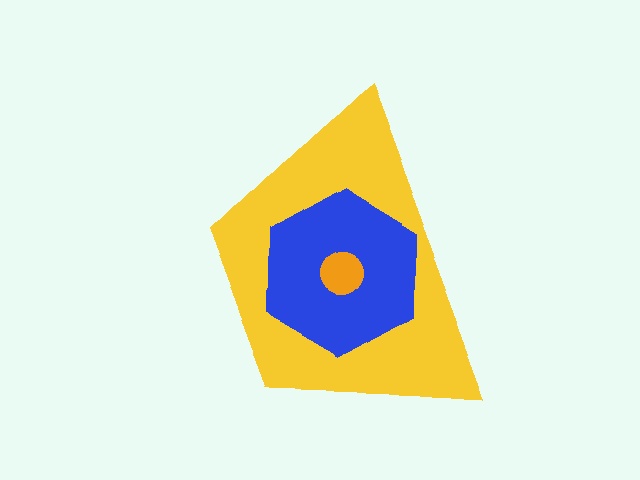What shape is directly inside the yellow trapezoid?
The blue hexagon.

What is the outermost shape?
The yellow trapezoid.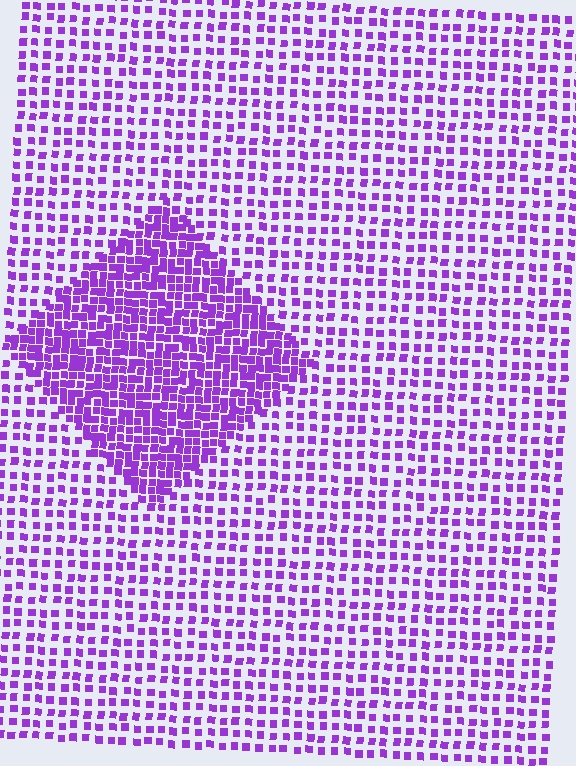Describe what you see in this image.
The image contains small purple elements arranged at two different densities. A diamond-shaped region is visible where the elements are more densely packed than the surrounding area.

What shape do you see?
I see a diamond.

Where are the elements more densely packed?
The elements are more densely packed inside the diamond boundary.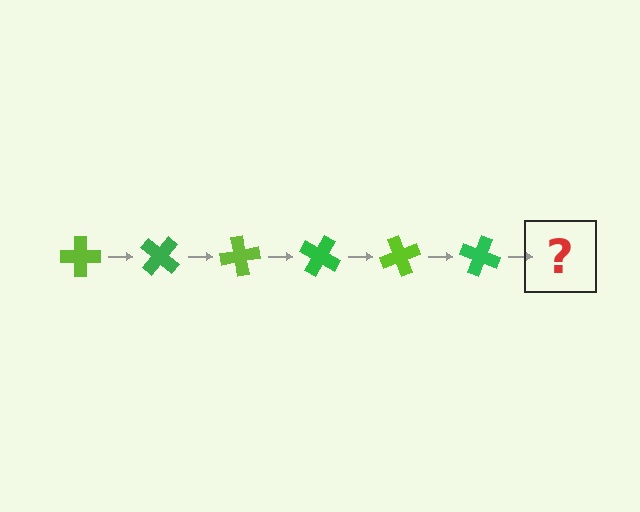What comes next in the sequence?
The next element should be a lime cross, rotated 240 degrees from the start.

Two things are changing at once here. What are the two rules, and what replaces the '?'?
The two rules are that it rotates 40 degrees each step and the color cycles through lime and green. The '?' should be a lime cross, rotated 240 degrees from the start.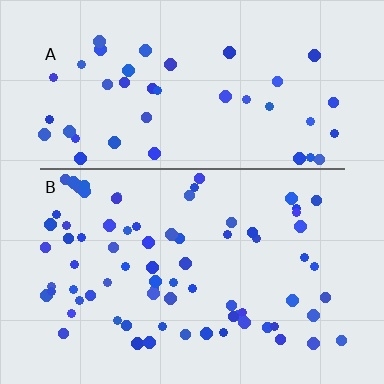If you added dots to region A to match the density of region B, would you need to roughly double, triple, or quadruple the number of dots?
Approximately double.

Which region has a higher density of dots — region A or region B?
B (the bottom).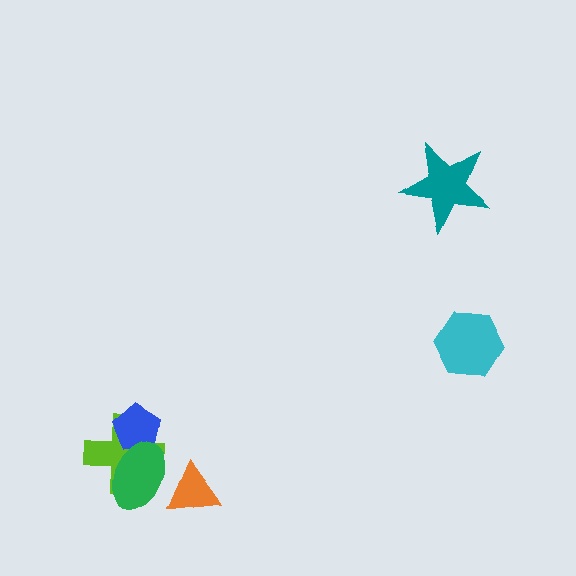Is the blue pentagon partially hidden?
Yes, it is partially covered by another shape.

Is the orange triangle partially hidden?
No, no other shape covers it.